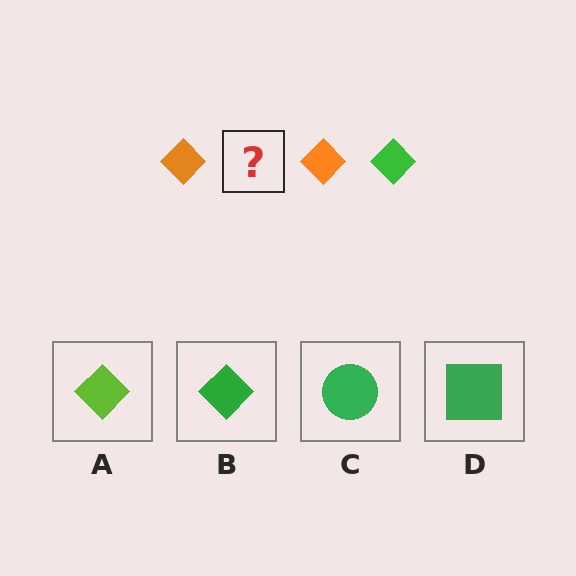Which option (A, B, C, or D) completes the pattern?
B.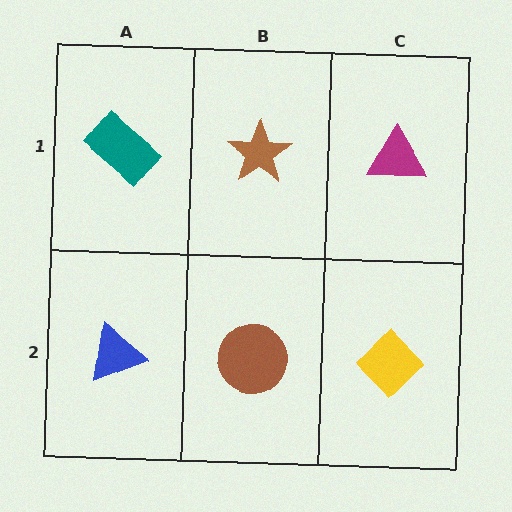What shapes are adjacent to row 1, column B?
A brown circle (row 2, column B), a teal rectangle (row 1, column A), a magenta triangle (row 1, column C).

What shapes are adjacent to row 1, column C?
A yellow diamond (row 2, column C), a brown star (row 1, column B).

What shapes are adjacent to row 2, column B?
A brown star (row 1, column B), a blue triangle (row 2, column A), a yellow diamond (row 2, column C).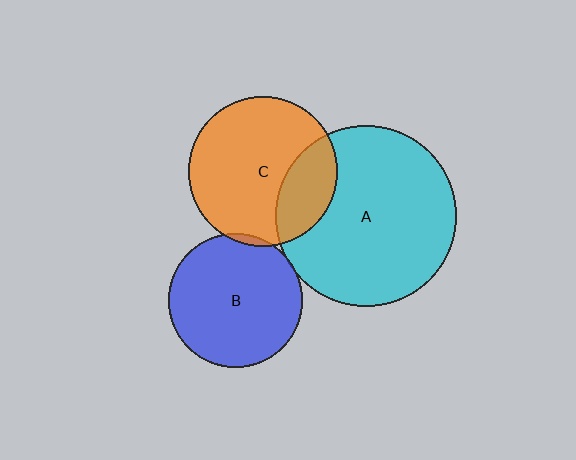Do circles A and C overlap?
Yes.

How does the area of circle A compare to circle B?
Approximately 1.8 times.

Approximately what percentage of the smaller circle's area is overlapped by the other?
Approximately 25%.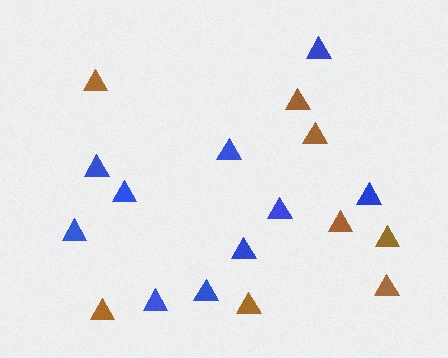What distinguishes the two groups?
There are 2 groups: one group of brown triangles (8) and one group of blue triangles (10).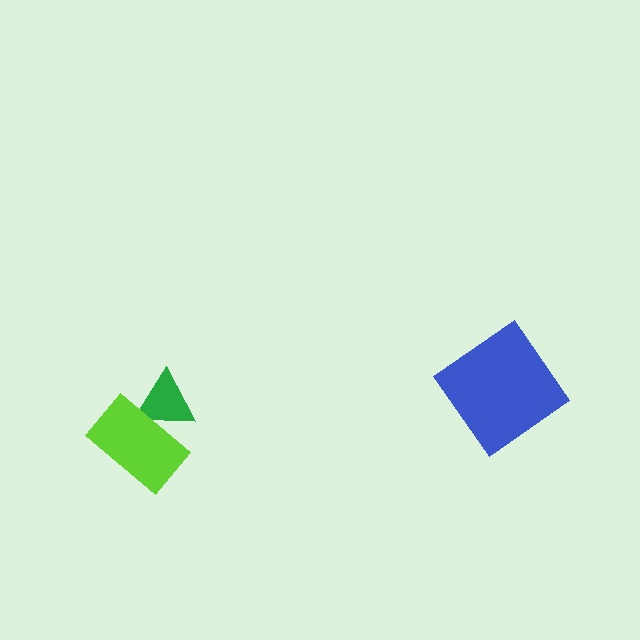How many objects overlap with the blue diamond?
0 objects overlap with the blue diamond.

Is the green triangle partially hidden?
Yes, it is partially covered by another shape.